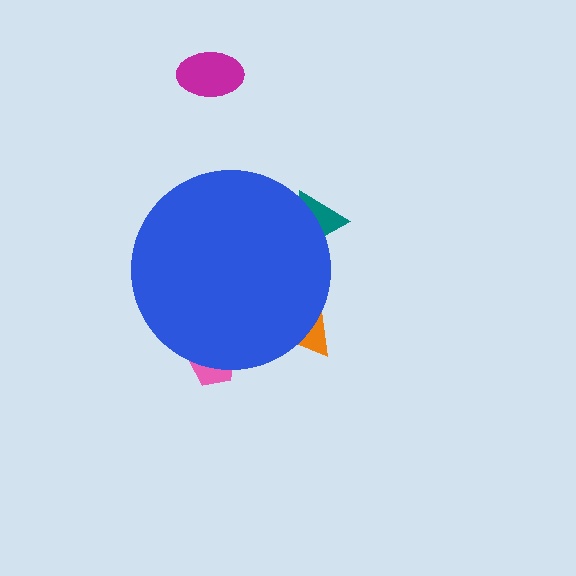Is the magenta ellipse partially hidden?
No, the magenta ellipse is fully visible.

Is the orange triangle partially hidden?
Yes, the orange triangle is partially hidden behind the blue circle.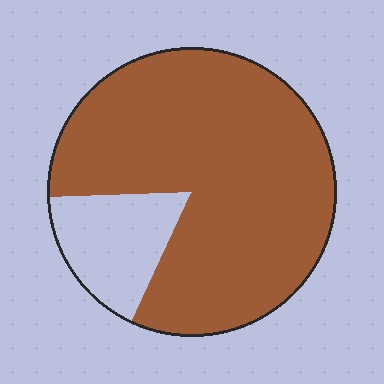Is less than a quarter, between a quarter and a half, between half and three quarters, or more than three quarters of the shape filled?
More than three quarters.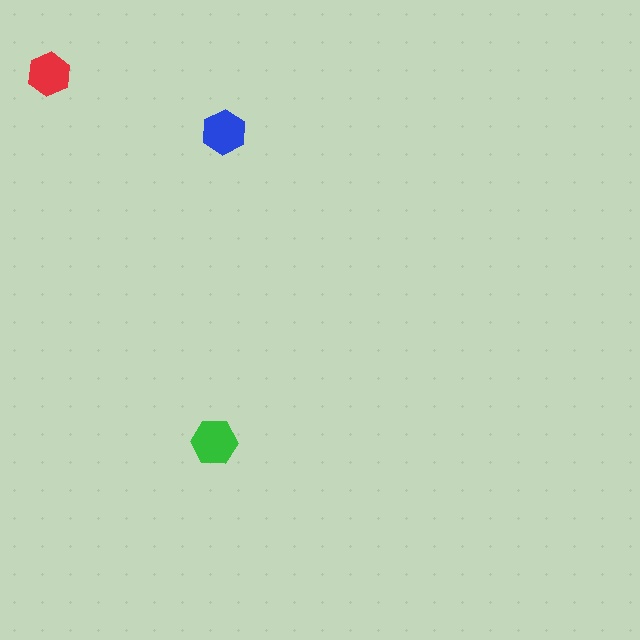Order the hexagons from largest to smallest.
the green one, the blue one, the red one.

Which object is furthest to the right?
The blue hexagon is rightmost.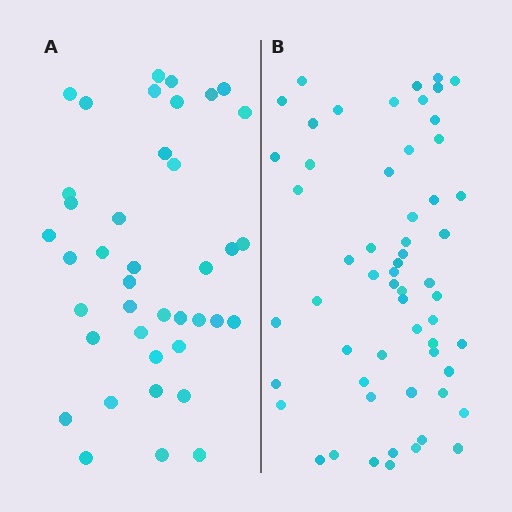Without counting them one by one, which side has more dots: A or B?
Region B (the right region) has more dots.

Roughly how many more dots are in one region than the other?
Region B has approximately 20 more dots than region A.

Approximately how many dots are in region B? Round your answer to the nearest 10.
About 60 dots. (The exact count is 58, which rounds to 60.)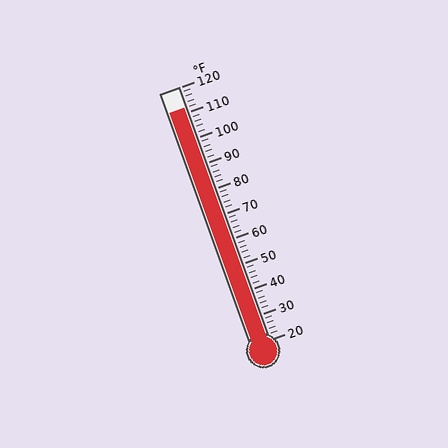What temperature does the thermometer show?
The thermometer shows approximately 112°F.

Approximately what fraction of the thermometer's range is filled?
The thermometer is filled to approximately 90% of its range.